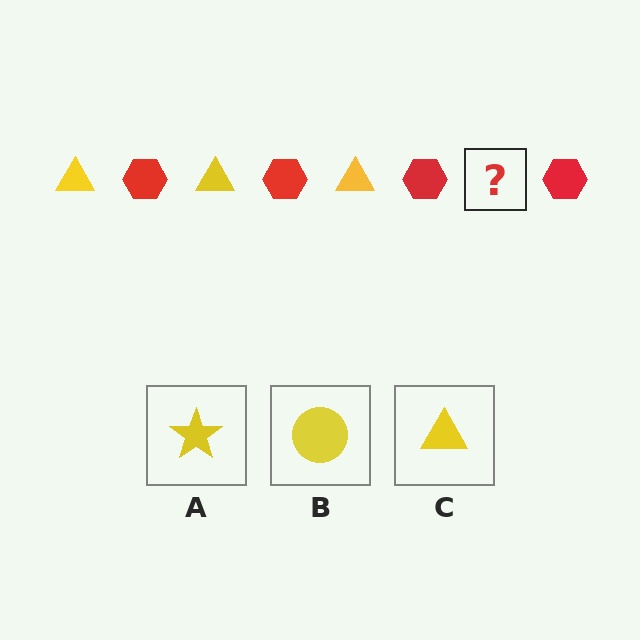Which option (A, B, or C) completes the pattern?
C.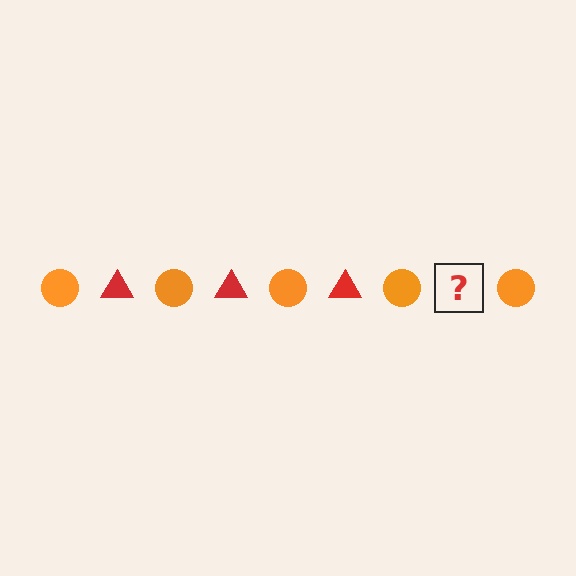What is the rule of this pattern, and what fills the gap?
The rule is that the pattern alternates between orange circle and red triangle. The gap should be filled with a red triangle.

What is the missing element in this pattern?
The missing element is a red triangle.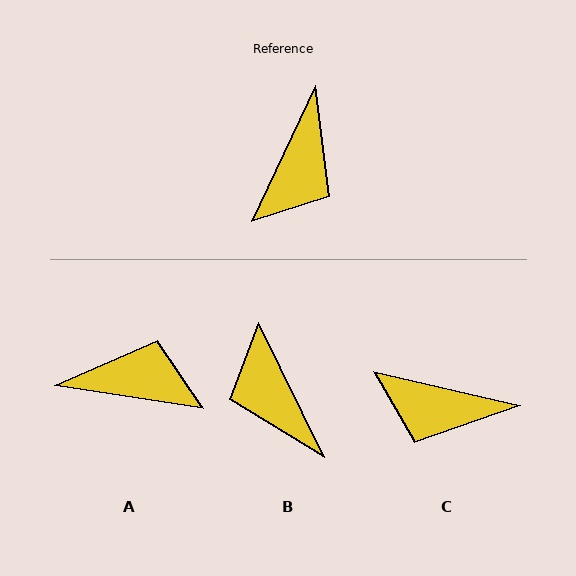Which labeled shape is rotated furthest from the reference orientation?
B, about 129 degrees away.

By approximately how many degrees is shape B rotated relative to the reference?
Approximately 129 degrees clockwise.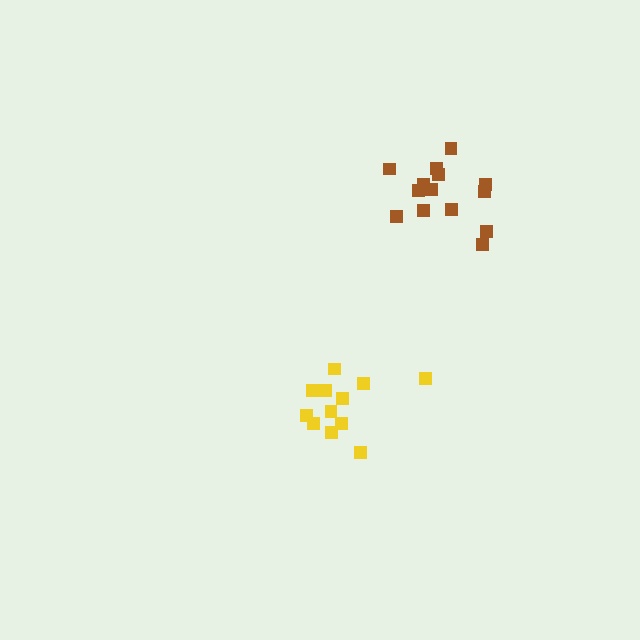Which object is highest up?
The brown cluster is topmost.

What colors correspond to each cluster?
The clusters are colored: yellow, brown.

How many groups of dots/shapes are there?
There are 2 groups.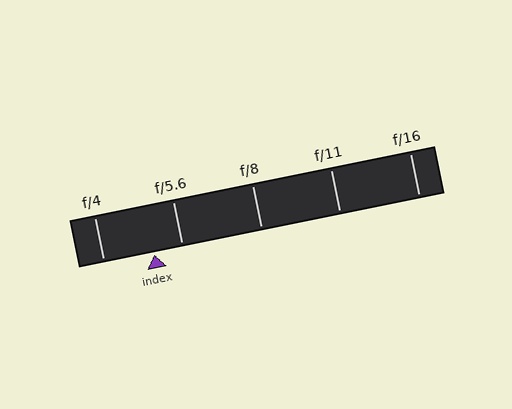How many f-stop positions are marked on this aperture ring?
There are 5 f-stop positions marked.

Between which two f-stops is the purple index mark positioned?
The index mark is between f/4 and f/5.6.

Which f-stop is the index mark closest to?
The index mark is closest to f/5.6.